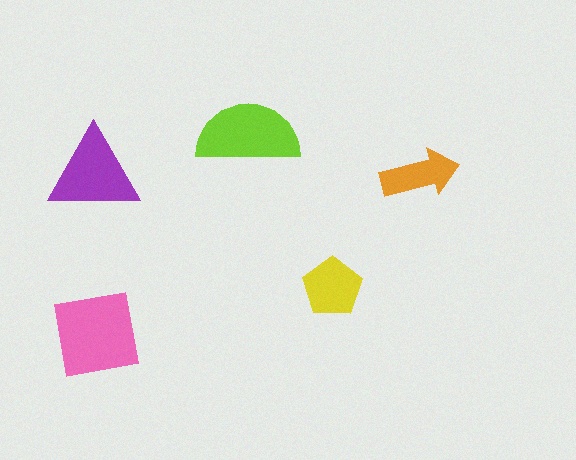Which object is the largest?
The pink square.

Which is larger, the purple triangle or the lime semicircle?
The lime semicircle.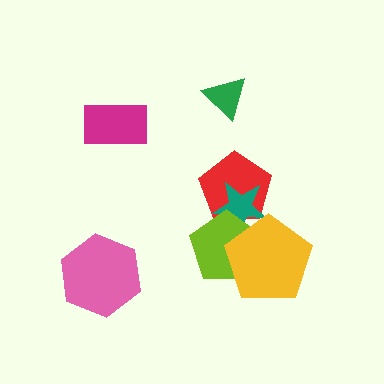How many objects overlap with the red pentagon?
2 objects overlap with the red pentagon.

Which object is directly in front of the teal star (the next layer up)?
The lime pentagon is directly in front of the teal star.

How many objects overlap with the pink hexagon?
0 objects overlap with the pink hexagon.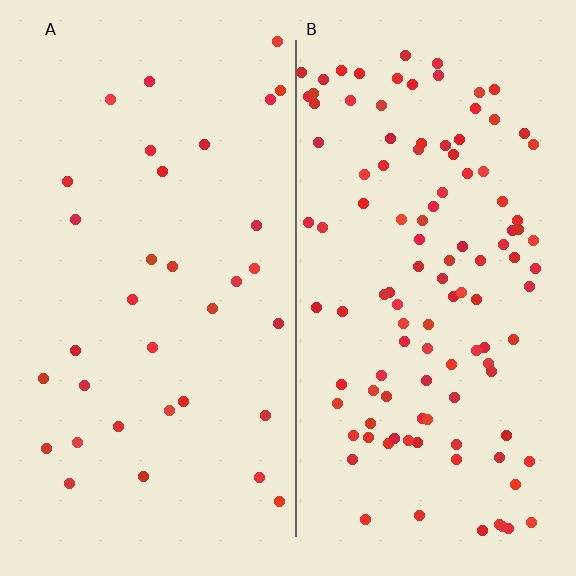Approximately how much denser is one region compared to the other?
Approximately 3.4× — region B over region A.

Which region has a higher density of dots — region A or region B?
B (the right).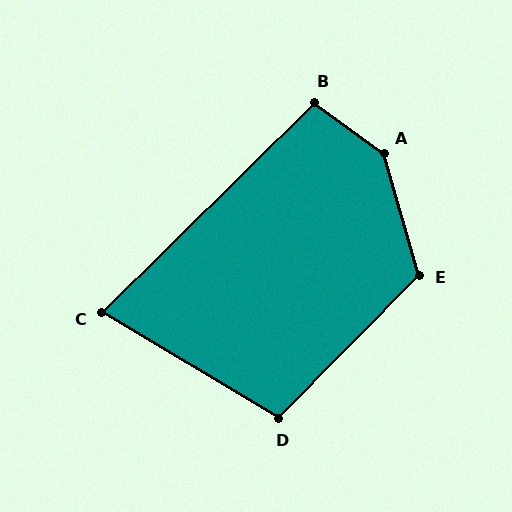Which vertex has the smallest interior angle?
C, at approximately 75 degrees.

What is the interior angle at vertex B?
Approximately 99 degrees (obtuse).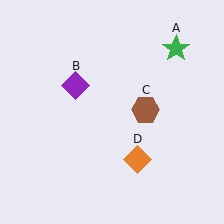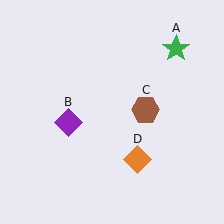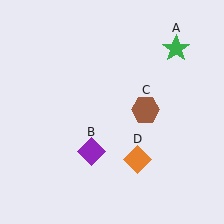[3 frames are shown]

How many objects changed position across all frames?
1 object changed position: purple diamond (object B).